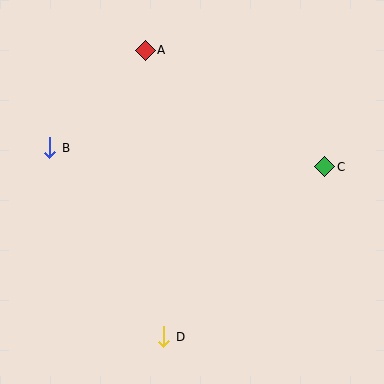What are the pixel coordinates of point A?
Point A is at (145, 50).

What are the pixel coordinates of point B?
Point B is at (50, 148).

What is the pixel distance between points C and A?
The distance between C and A is 214 pixels.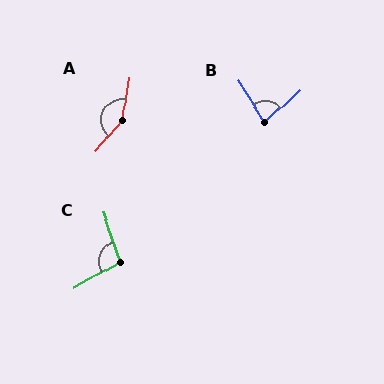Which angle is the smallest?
B, at approximately 79 degrees.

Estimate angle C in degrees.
Approximately 101 degrees.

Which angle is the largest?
A, at approximately 149 degrees.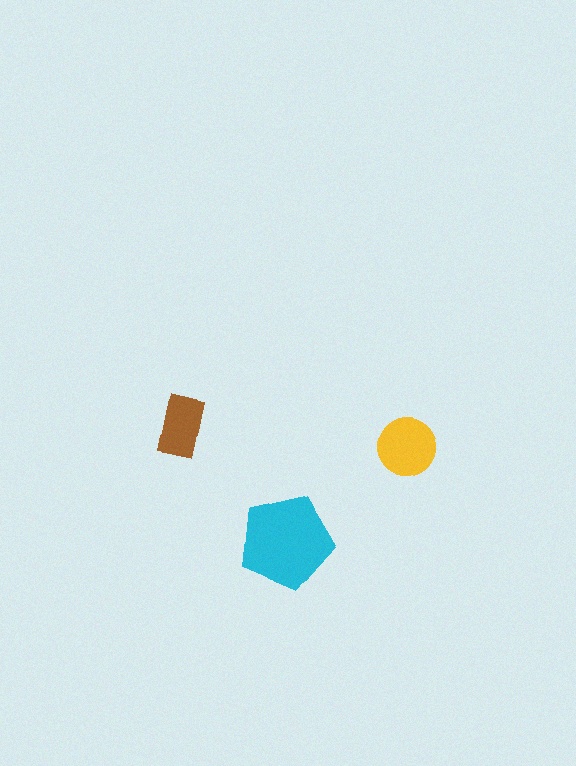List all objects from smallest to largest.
The brown rectangle, the yellow circle, the cyan pentagon.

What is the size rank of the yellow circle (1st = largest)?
2nd.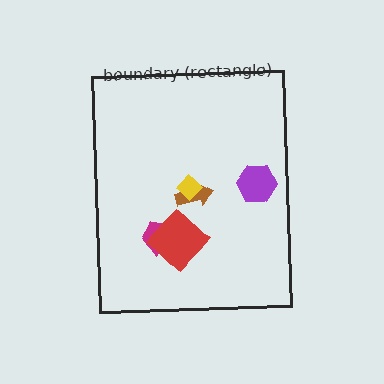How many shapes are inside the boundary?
5 inside, 0 outside.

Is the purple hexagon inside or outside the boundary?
Inside.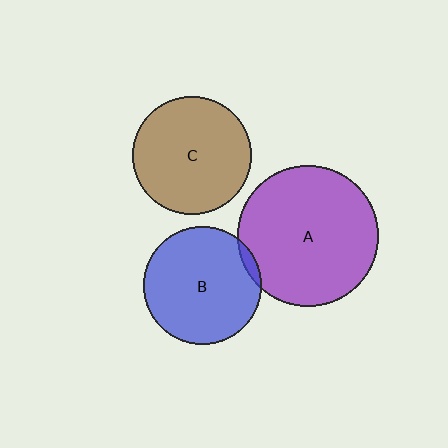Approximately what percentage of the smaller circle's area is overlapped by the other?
Approximately 5%.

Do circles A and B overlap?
Yes.